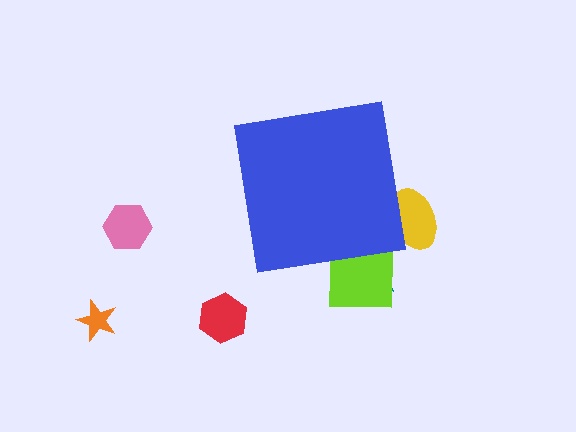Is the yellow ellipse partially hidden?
Yes, the yellow ellipse is partially hidden behind the blue square.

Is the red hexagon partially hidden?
No, the red hexagon is fully visible.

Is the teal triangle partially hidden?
Yes, the teal triangle is partially hidden behind the blue square.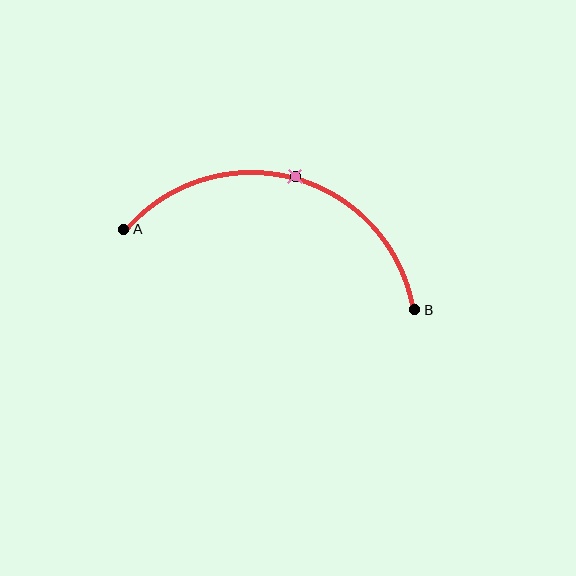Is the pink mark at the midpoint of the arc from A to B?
Yes. The pink mark lies on the arc at equal arc-length from both A and B — it is the arc midpoint.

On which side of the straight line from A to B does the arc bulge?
The arc bulges above the straight line connecting A and B.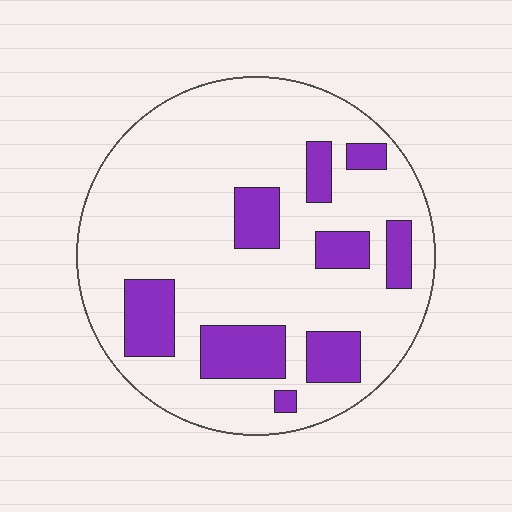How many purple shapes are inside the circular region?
9.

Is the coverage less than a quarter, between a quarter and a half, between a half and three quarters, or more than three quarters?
Less than a quarter.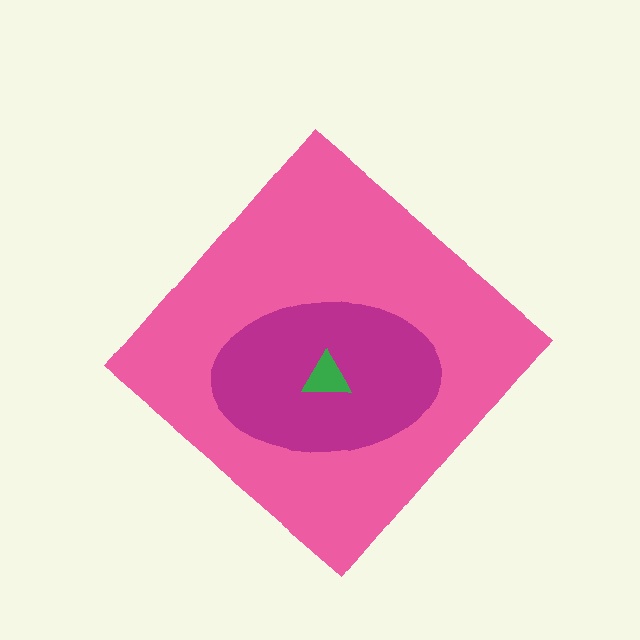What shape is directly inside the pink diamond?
The magenta ellipse.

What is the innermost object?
The green triangle.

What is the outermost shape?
The pink diamond.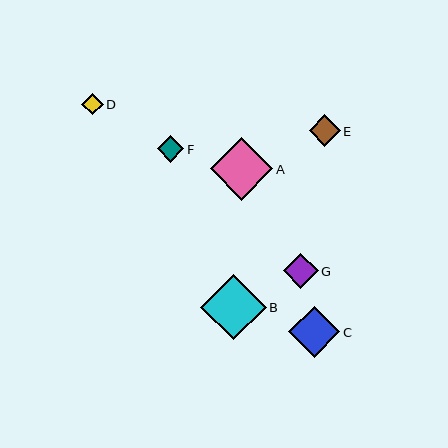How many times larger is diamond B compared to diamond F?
Diamond B is approximately 2.5 times the size of diamond F.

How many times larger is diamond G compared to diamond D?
Diamond G is approximately 1.6 times the size of diamond D.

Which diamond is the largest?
Diamond B is the largest with a size of approximately 66 pixels.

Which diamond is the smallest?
Diamond D is the smallest with a size of approximately 22 pixels.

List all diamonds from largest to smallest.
From largest to smallest: B, A, C, G, E, F, D.